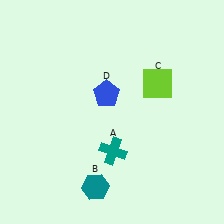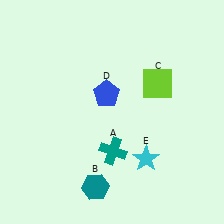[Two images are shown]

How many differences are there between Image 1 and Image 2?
There is 1 difference between the two images.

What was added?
A cyan star (E) was added in Image 2.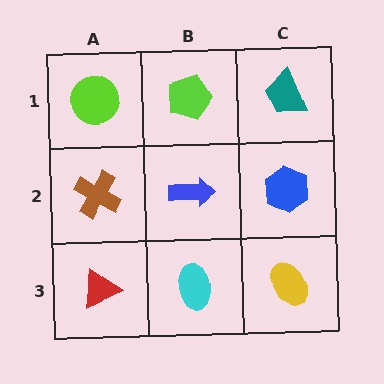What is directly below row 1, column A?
A brown cross.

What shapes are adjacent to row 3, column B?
A blue arrow (row 2, column B), a red triangle (row 3, column A), a yellow ellipse (row 3, column C).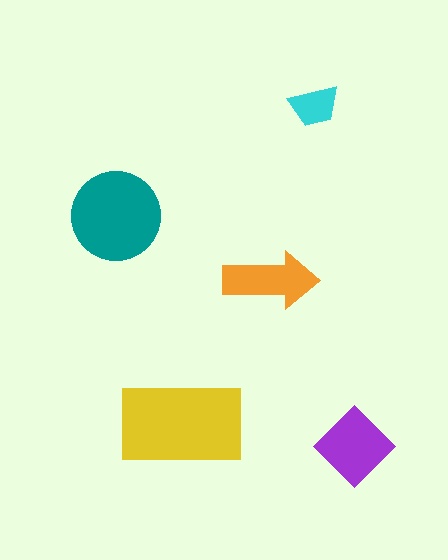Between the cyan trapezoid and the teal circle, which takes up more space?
The teal circle.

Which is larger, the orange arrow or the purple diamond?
The purple diamond.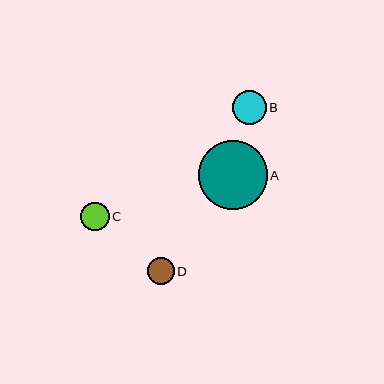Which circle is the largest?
Circle A is the largest with a size of approximately 69 pixels.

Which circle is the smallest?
Circle D is the smallest with a size of approximately 27 pixels.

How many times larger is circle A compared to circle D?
Circle A is approximately 2.6 times the size of circle D.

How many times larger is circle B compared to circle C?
Circle B is approximately 1.2 times the size of circle C.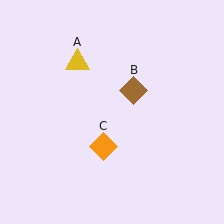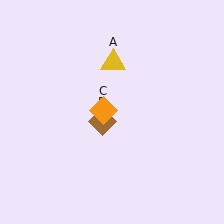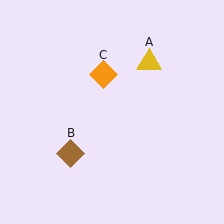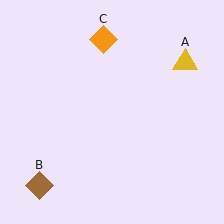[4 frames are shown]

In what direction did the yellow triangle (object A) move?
The yellow triangle (object A) moved right.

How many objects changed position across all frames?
3 objects changed position: yellow triangle (object A), brown diamond (object B), orange diamond (object C).